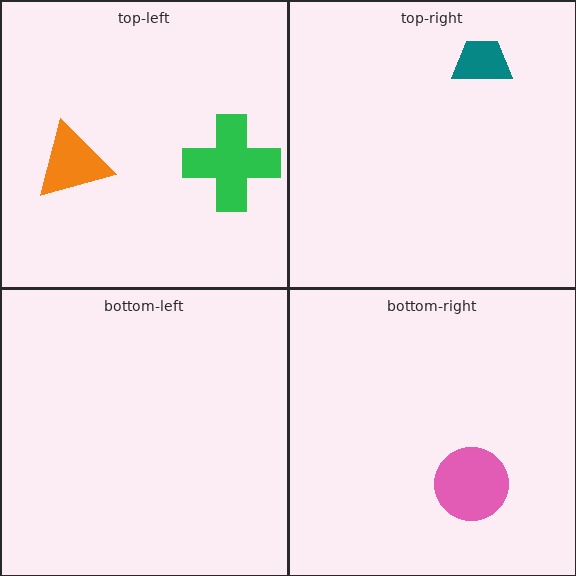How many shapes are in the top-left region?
2.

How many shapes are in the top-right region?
1.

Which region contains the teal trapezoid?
The top-right region.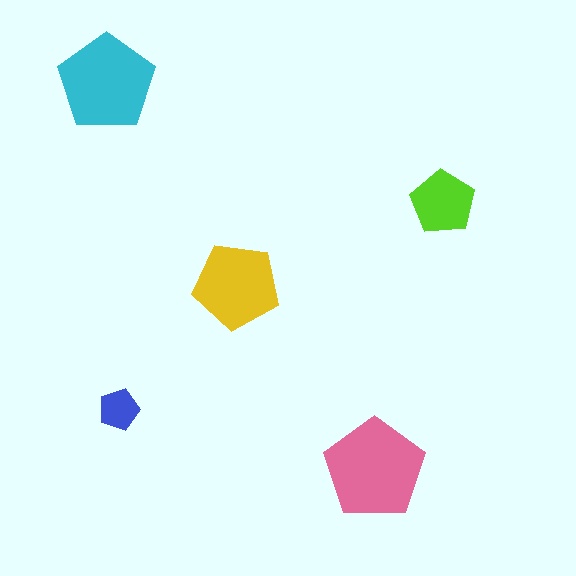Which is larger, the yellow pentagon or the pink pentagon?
The pink one.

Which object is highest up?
The cyan pentagon is topmost.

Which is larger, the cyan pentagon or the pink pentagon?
The pink one.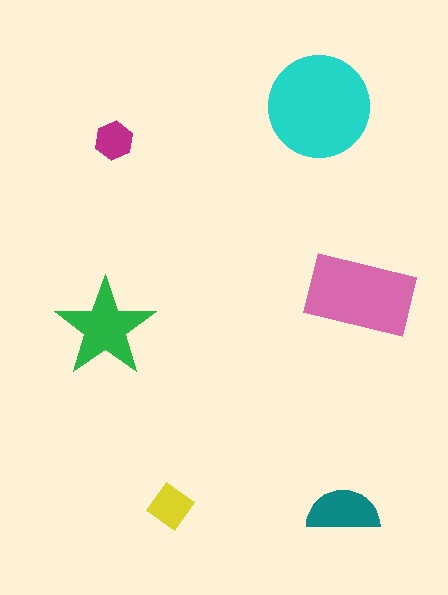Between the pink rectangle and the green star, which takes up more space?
The pink rectangle.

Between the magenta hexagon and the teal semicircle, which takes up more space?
The teal semicircle.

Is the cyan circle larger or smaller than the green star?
Larger.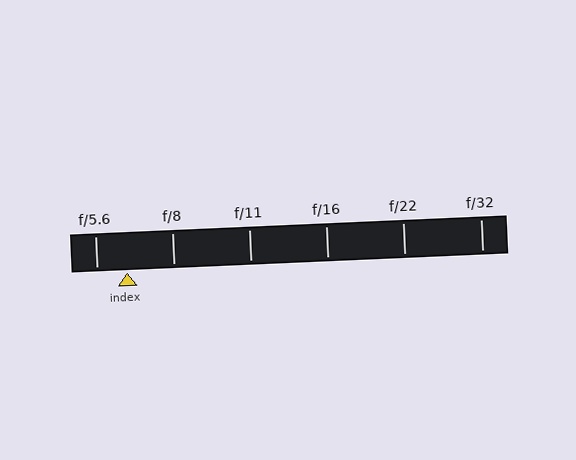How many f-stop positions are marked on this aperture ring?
There are 6 f-stop positions marked.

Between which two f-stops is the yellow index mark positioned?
The index mark is between f/5.6 and f/8.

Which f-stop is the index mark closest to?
The index mark is closest to f/5.6.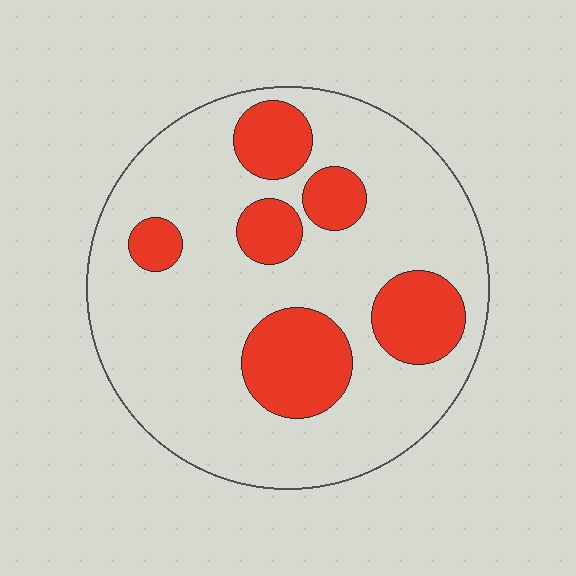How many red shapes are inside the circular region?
6.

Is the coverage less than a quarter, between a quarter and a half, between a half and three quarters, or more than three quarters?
Less than a quarter.